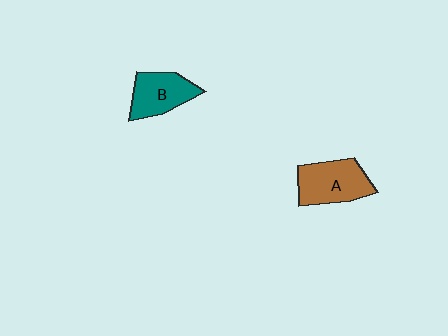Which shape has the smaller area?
Shape B (teal).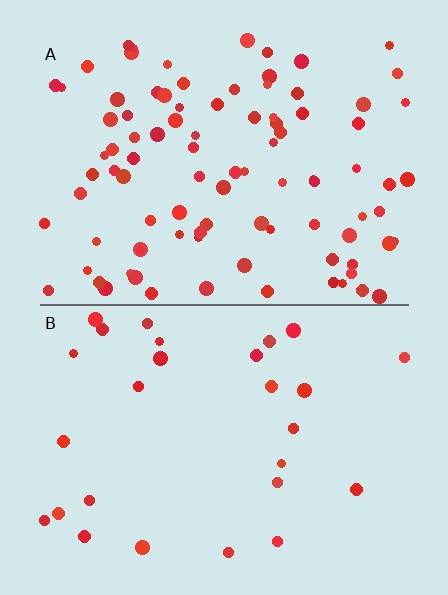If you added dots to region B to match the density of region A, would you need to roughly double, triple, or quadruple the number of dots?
Approximately triple.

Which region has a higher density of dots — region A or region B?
A (the top).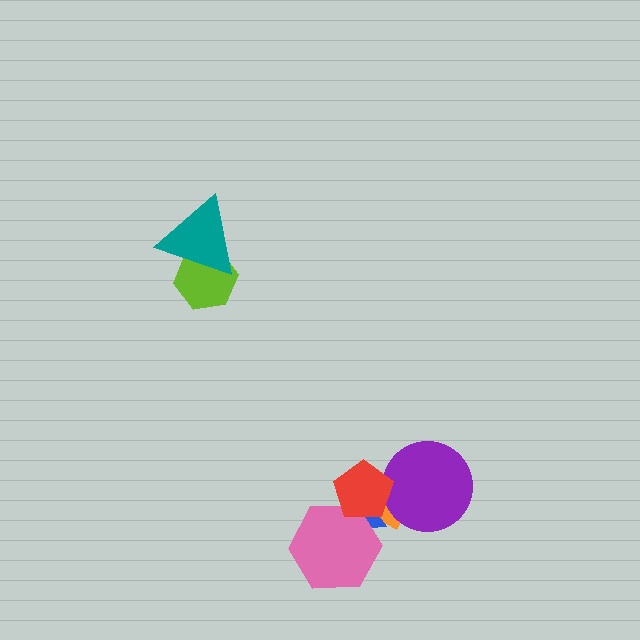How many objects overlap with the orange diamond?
3 objects overlap with the orange diamond.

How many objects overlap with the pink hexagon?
2 objects overlap with the pink hexagon.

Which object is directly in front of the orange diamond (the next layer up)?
The purple circle is directly in front of the orange diamond.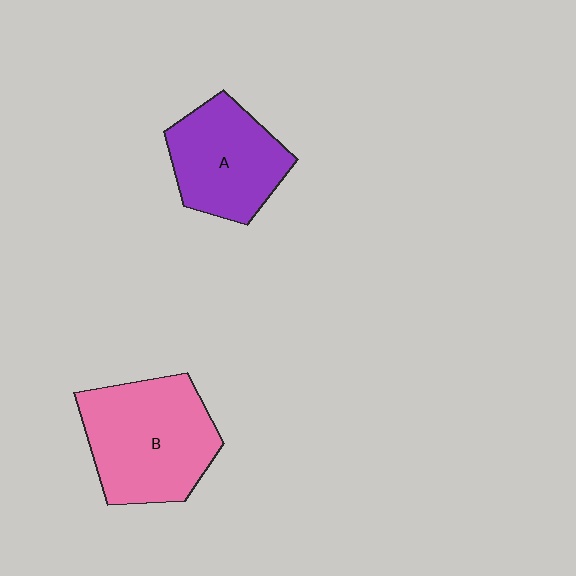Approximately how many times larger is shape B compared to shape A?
Approximately 1.3 times.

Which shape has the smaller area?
Shape A (purple).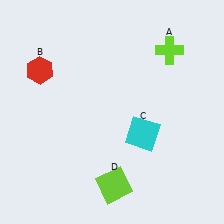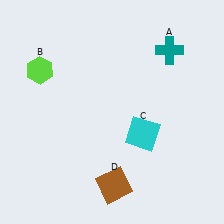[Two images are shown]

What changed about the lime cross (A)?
In Image 1, A is lime. In Image 2, it changed to teal.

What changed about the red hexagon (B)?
In Image 1, B is red. In Image 2, it changed to lime.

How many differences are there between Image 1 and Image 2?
There are 3 differences between the two images.